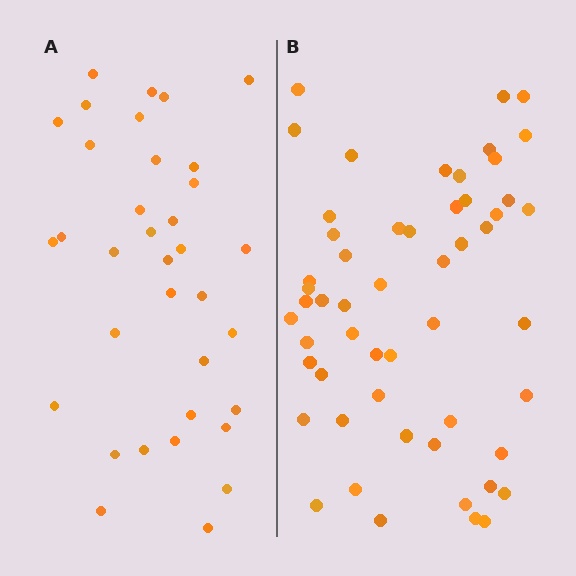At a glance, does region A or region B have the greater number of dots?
Region B (the right region) has more dots.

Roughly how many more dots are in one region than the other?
Region B has approximately 20 more dots than region A.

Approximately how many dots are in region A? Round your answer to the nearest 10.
About 40 dots. (The exact count is 35, which rounds to 40.)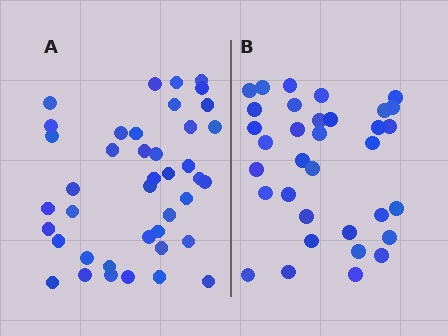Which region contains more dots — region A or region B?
Region A (the left region) has more dots.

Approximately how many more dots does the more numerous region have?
Region A has roughly 8 or so more dots than region B.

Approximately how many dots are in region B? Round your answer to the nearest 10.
About 30 dots. (The exact count is 34, which rounds to 30.)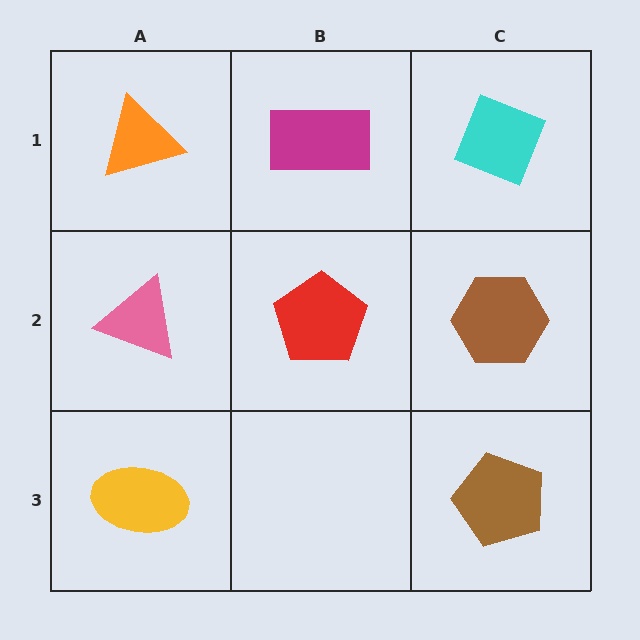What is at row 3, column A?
A yellow ellipse.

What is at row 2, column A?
A pink triangle.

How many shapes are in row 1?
3 shapes.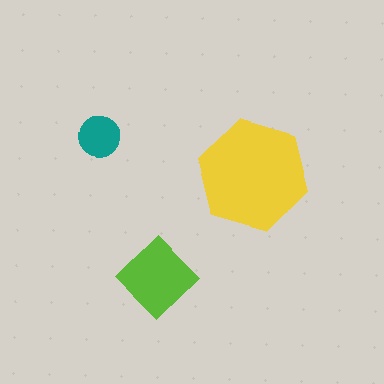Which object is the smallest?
The teal circle.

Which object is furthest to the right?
The yellow hexagon is rightmost.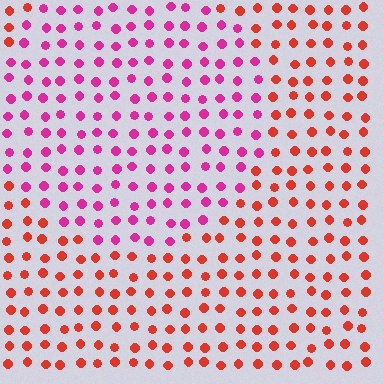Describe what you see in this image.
The image is filled with small red elements in a uniform arrangement. A circle-shaped region is visible where the elements are tinted to a slightly different hue, forming a subtle color boundary.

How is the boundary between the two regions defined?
The boundary is defined purely by a slight shift in hue (about 43 degrees). Spacing, size, and orientation are identical on both sides.